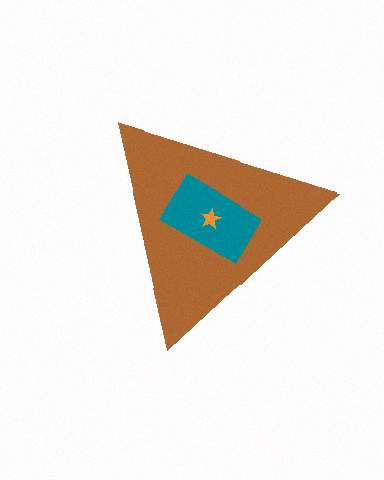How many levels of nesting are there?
3.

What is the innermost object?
The orange star.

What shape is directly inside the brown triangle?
The teal rectangle.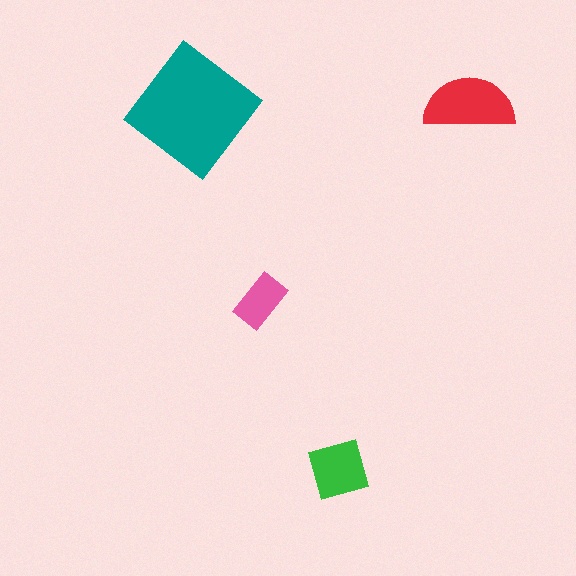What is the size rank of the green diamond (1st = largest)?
3rd.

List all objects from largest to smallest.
The teal diamond, the red semicircle, the green diamond, the pink rectangle.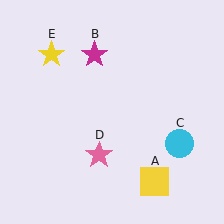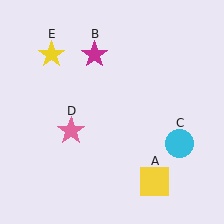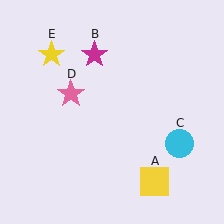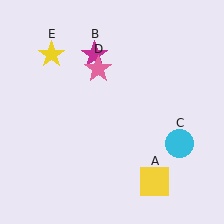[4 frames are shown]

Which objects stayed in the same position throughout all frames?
Yellow square (object A) and magenta star (object B) and cyan circle (object C) and yellow star (object E) remained stationary.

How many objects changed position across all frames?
1 object changed position: pink star (object D).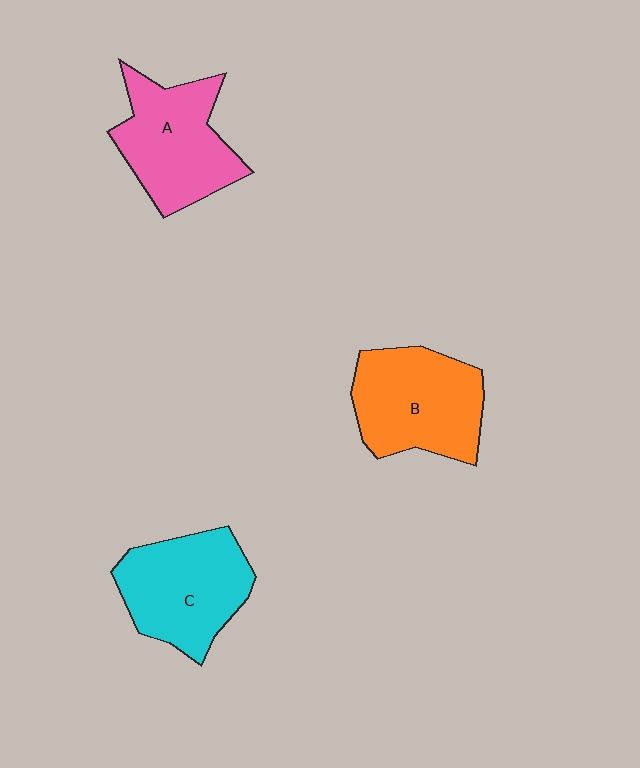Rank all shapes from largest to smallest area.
From largest to smallest: B (orange), C (cyan), A (pink).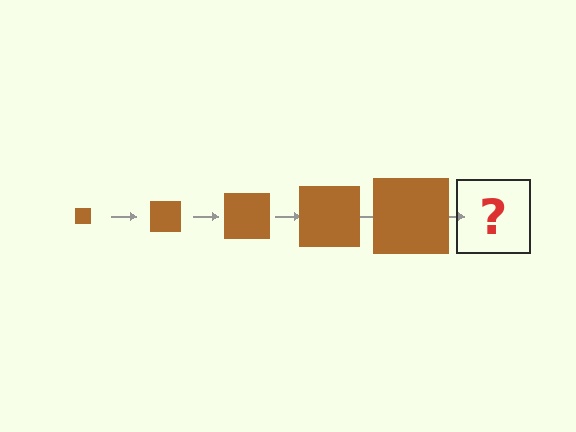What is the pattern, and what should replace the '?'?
The pattern is that the square gets progressively larger each step. The '?' should be a brown square, larger than the previous one.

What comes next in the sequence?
The next element should be a brown square, larger than the previous one.